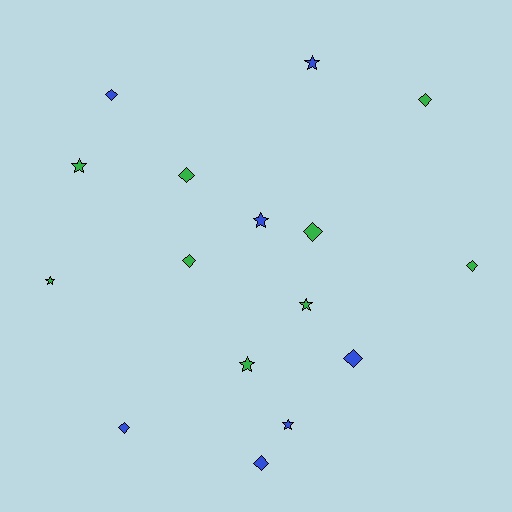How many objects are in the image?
There are 16 objects.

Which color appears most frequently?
Green, with 9 objects.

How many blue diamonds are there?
There are 4 blue diamonds.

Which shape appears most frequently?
Diamond, with 9 objects.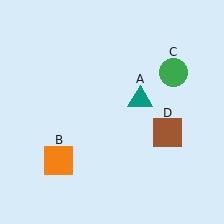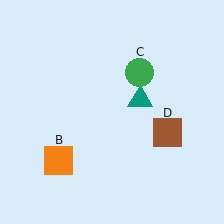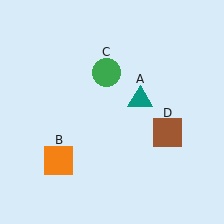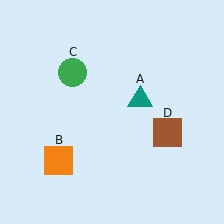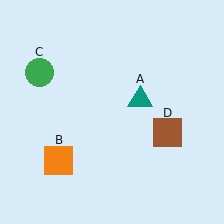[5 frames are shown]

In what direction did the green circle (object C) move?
The green circle (object C) moved left.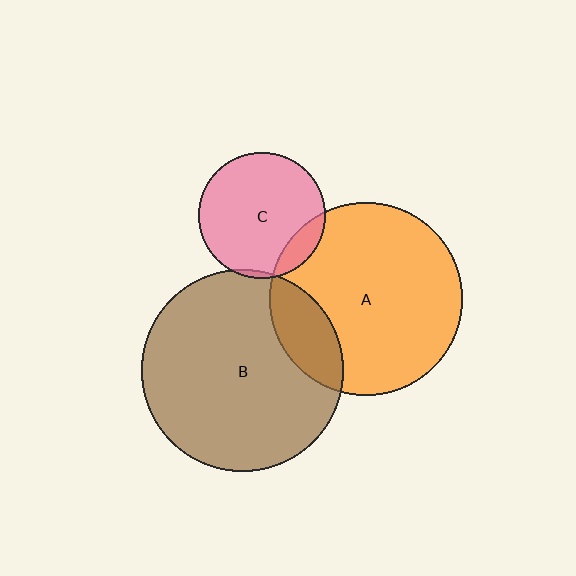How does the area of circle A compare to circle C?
Approximately 2.3 times.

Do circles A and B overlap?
Yes.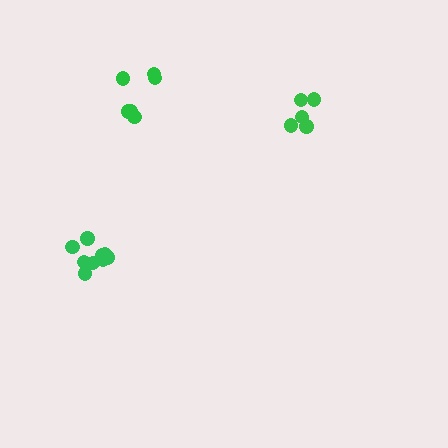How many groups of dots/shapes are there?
There are 3 groups.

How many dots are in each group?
Group 1: 9 dots, Group 2: 5 dots, Group 3: 6 dots (20 total).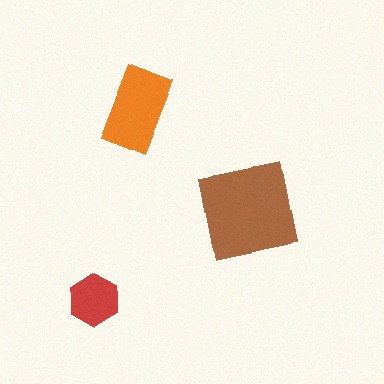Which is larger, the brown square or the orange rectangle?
The brown square.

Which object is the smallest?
The red hexagon.